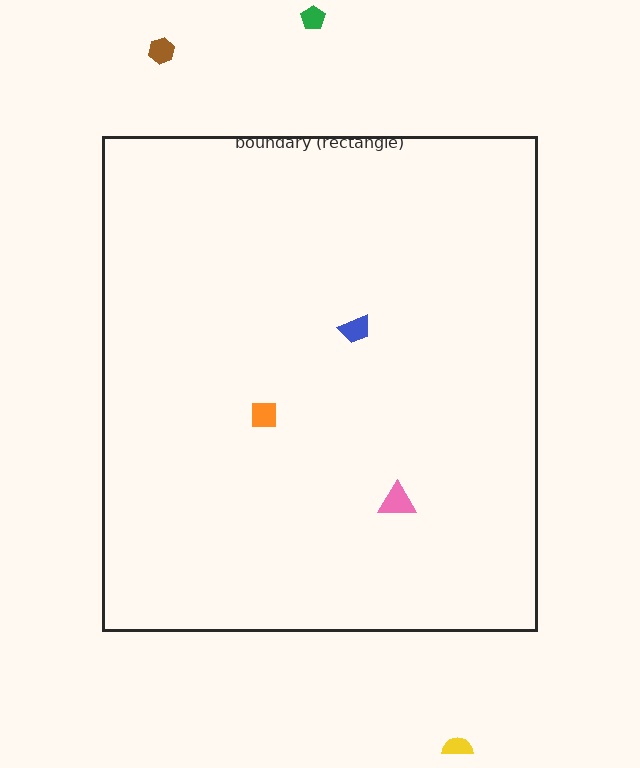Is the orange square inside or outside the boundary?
Inside.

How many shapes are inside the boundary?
3 inside, 3 outside.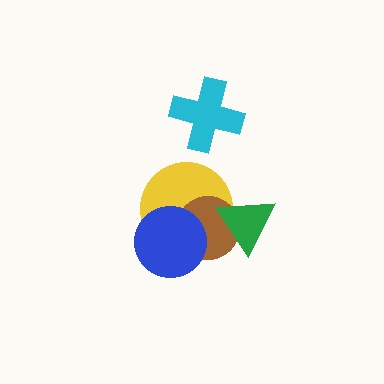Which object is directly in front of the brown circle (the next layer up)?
The green triangle is directly in front of the brown circle.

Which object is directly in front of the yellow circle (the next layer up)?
The brown circle is directly in front of the yellow circle.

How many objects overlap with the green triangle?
2 objects overlap with the green triangle.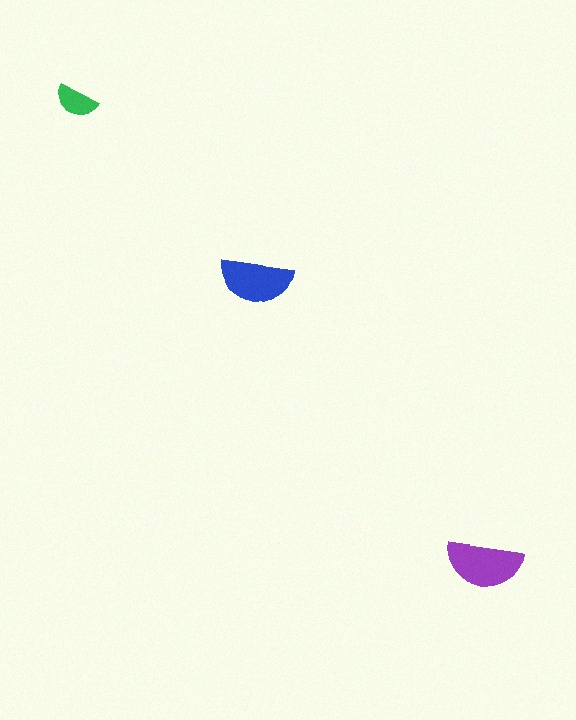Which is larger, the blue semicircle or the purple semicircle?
The purple one.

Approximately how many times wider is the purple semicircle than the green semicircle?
About 2 times wider.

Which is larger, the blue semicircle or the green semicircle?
The blue one.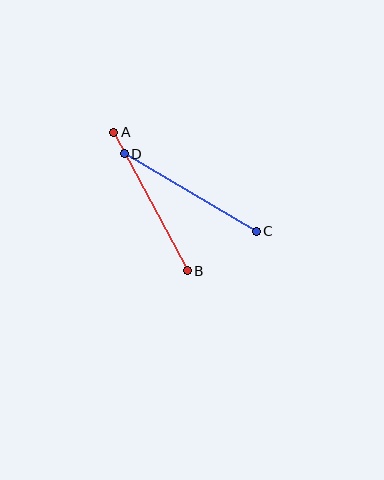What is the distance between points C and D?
The distance is approximately 153 pixels.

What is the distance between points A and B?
The distance is approximately 157 pixels.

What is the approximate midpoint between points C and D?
The midpoint is at approximately (190, 193) pixels.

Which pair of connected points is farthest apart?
Points A and B are farthest apart.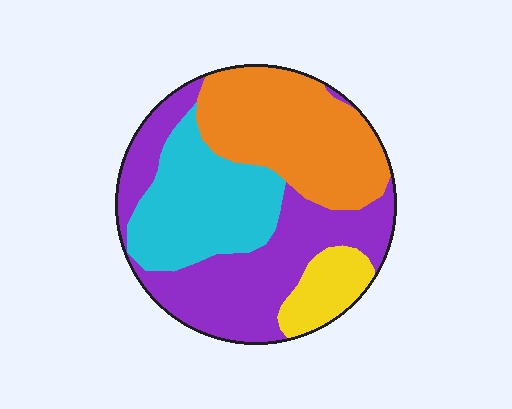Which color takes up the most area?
Purple, at roughly 35%.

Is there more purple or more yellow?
Purple.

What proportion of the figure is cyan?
Cyan covers 25% of the figure.